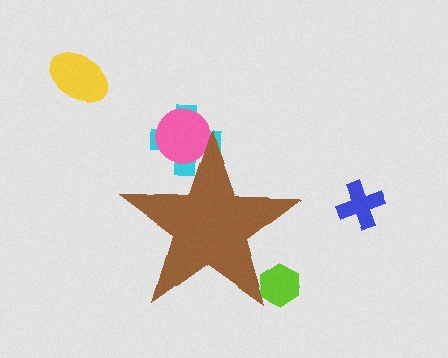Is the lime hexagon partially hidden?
Yes, the lime hexagon is partially hidden behind the brown star.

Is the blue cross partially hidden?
No, the blue cross is fully visible.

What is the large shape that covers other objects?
A brown star.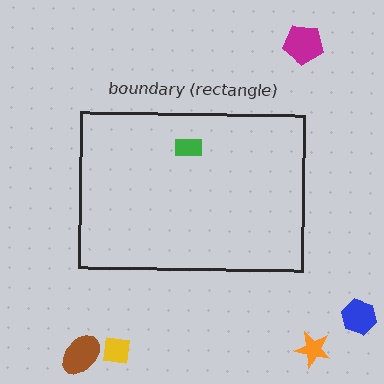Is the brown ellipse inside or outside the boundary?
Outside.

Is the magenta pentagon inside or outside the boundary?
Outside.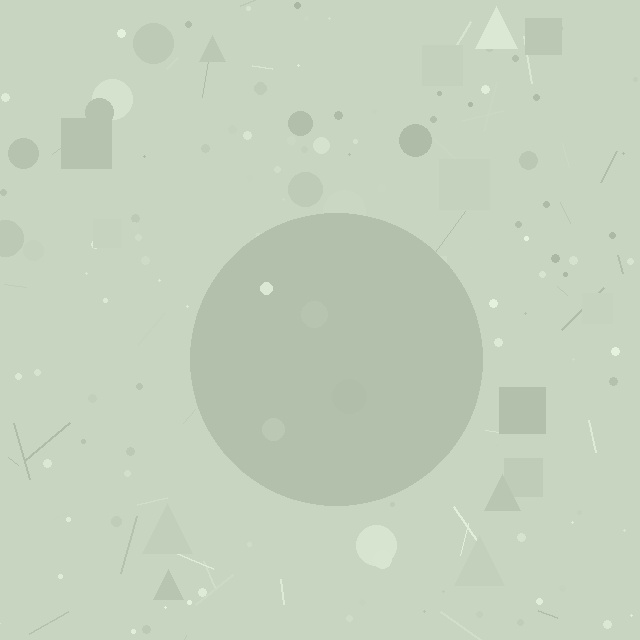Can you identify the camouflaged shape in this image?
The camouflaged shape is a circle.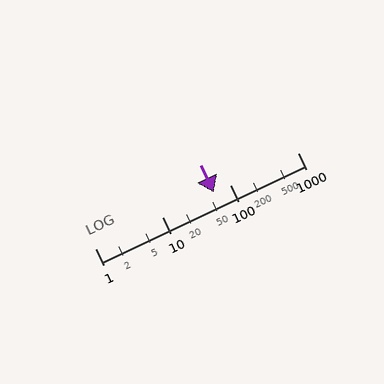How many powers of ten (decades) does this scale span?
The scale spans 3 decades, from 1 to 1000.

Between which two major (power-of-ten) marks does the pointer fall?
The pointer is between 10 and 100.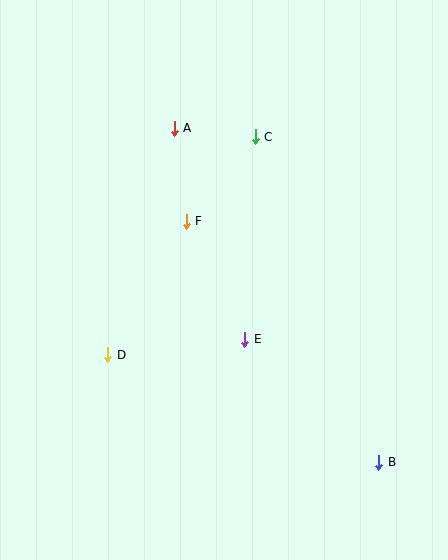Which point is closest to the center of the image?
Point E at (245, 339) is closest to the center.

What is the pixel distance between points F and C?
The distance between F and C is 109 pixels.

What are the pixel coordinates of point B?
Point B is at (379, 462).